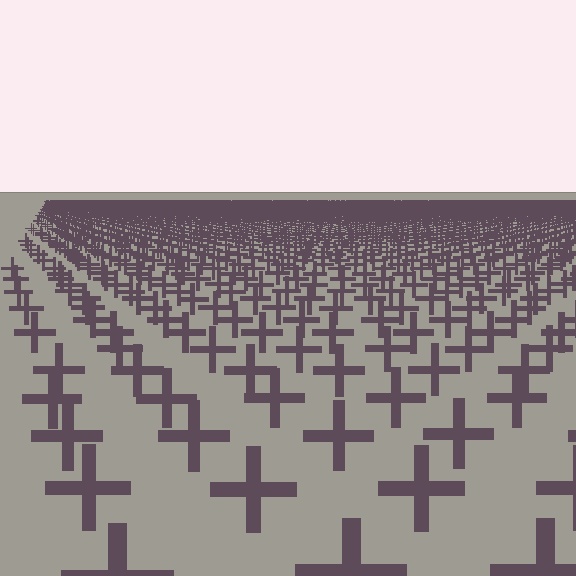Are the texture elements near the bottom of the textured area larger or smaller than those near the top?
Larger. Near the bottom, elements are closer to the viewer and appear at a bigger on-screen size.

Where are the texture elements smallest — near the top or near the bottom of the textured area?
Near the top.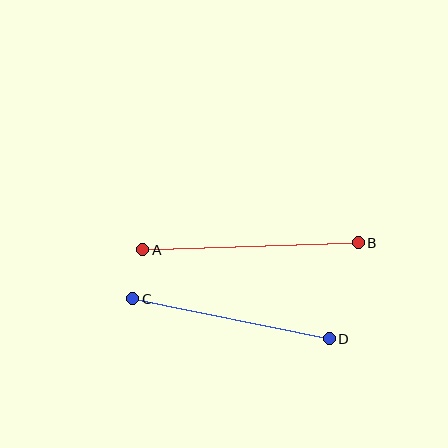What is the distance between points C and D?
The distance is approximately 201 pixels.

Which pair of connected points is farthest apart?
Points A and B are farthest apart.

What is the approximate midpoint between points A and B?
The midpoint is at approximately (251, 246) pixels.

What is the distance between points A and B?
The distance is approximately 215 pixels.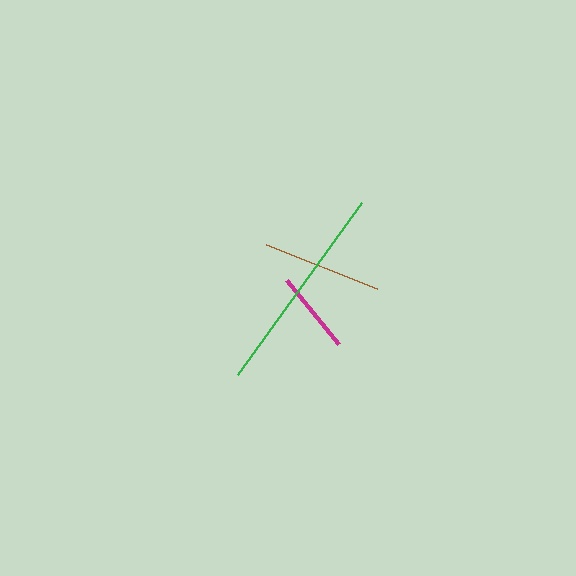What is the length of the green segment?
The green segment is approximately 212 pixels long.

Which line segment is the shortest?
The magenta line is the shortest at approximately 83 pixels.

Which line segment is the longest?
The green line is the longest at approximately 212 pixels.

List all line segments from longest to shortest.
From longest to shortest: green, brown, magenta.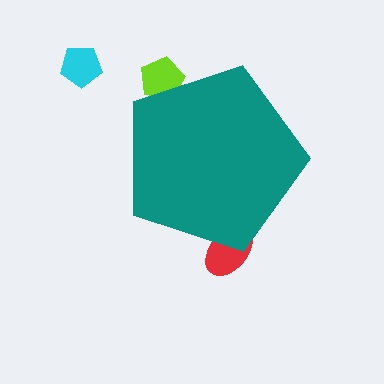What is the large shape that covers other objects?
A teal pentagon.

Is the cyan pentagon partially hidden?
No, the cyan pentagon is fully visible.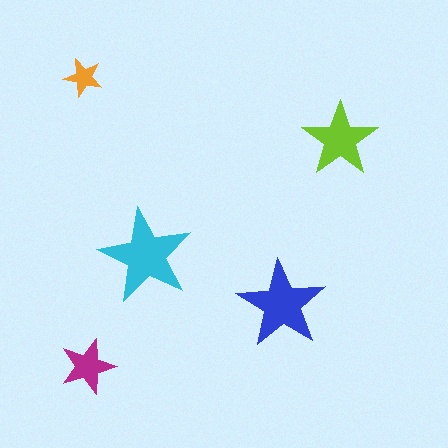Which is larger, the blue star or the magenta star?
The blue one.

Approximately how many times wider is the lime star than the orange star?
About 2 times wider.